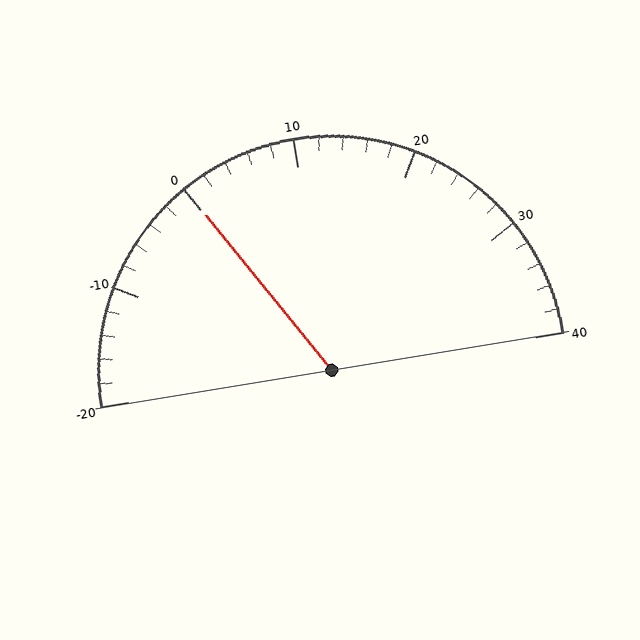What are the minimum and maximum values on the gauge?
The gauge ranges from -20 to 40.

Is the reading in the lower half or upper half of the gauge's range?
The reading is in the lower half of the range (-20 to 40).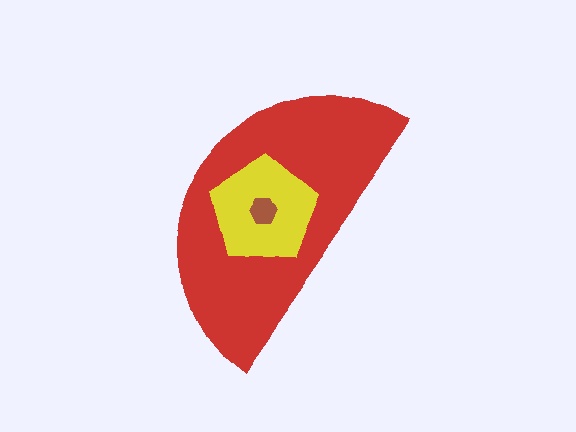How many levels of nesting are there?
3.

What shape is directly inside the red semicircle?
The yellow pentagon.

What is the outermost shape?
The red semicircle.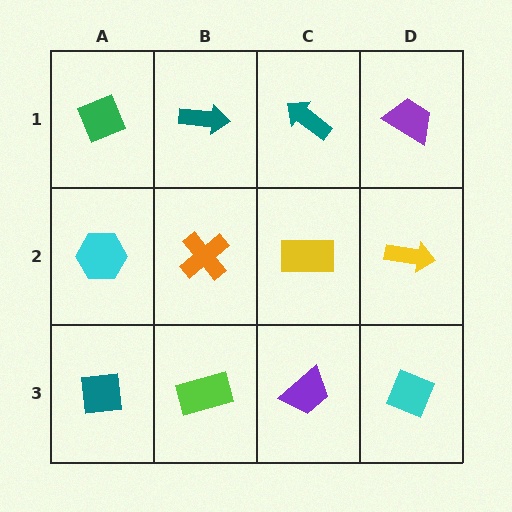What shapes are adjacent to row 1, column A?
A cyan hexagon (row 2, column A), a teal arrow (row 1, column B).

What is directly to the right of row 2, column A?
An orange cross.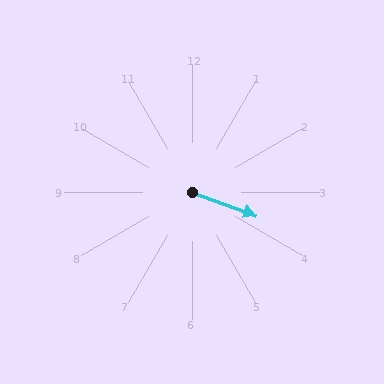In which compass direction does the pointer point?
East.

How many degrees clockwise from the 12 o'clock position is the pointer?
Approximately 110 degrees.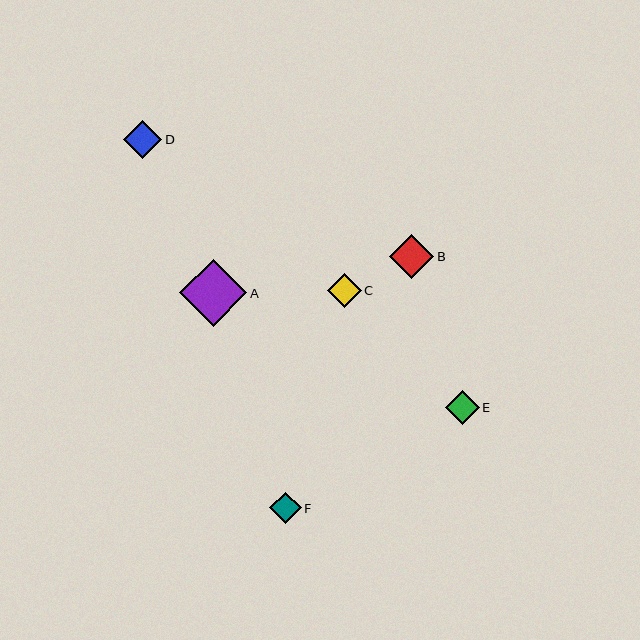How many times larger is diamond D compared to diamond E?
Diamond D is approximately 1.1 times the size of diamond E.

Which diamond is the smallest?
Diamond F is the smallest with a size of approximately 32 pixels.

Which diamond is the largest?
Diamond A is the largest with a size of approximately 67 pixels.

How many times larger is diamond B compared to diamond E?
Diamond B is approximately 1.3 times the size of diamond E.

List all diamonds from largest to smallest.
From largest to smallest: A, B, D, E, C, F.